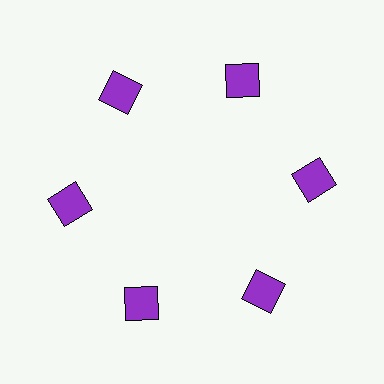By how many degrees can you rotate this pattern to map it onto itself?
The pattern maps onto itself every 60 degrees of rotation.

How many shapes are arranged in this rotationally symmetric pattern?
There are 6 shapes, arranged in 6 groups of 1.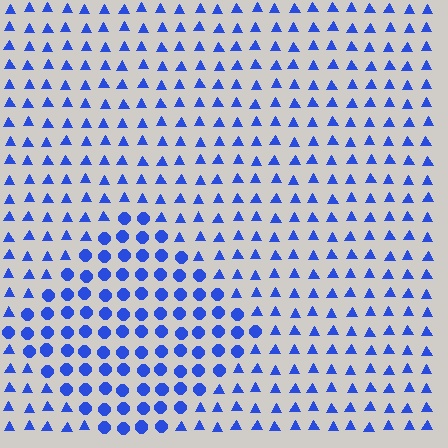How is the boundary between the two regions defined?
The boundary is defined by a change in element shape: circles inside vs. triangles outside. All elements share the same color and spacing.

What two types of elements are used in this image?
The image uses circles inside the diamond region and triangles outside it.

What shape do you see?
I see a diamond.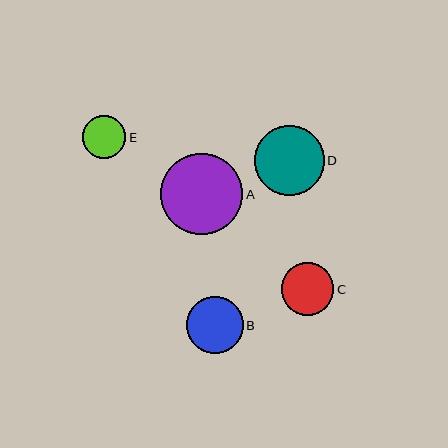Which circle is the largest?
Circle A is the largest with a size of approximately 82 pixels.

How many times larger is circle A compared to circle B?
Circle A is approximately 1.4 times the size of circle B.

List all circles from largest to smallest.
From largest to smallest: A, D, B, C, E.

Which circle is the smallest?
Circle E is the smallest with a size of approximately 43 pixels.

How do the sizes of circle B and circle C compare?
Circle B and circle C are approximately the same size.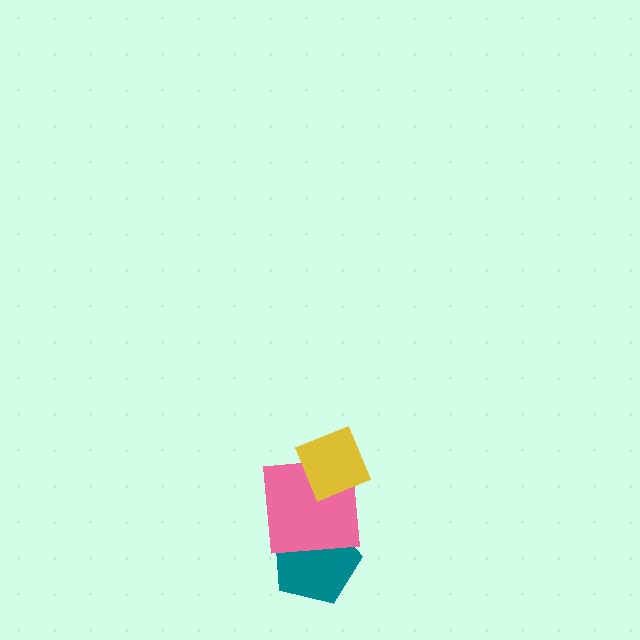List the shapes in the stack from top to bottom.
From top to bottom: the yellow diamond, the pink square, the teal pentagon.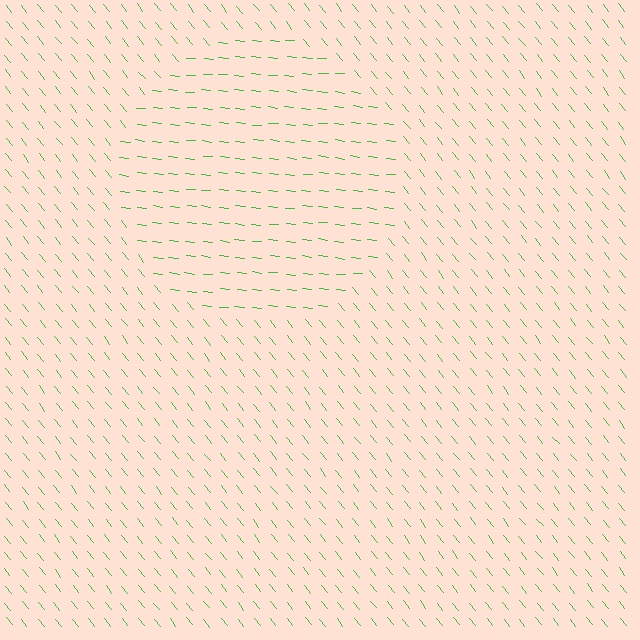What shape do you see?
I see a circle.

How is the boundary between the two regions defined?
The boundary is defined purely by a change in line orientation (approximately 45 degrees difference). All lines are the same color and thickness.